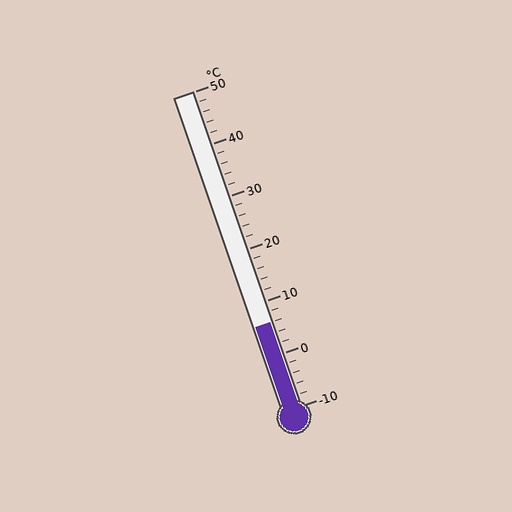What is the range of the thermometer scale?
The thermometer scale ranges from -10°C to 50°C.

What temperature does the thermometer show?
The thermometer shows approximately 6°C.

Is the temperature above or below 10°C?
The temperature is below 10°C.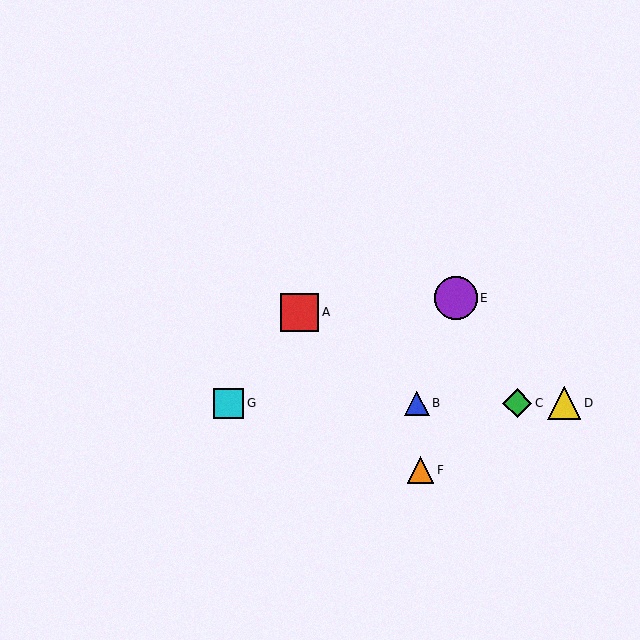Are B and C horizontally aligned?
Yes, both are at y≈403.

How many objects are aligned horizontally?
4 objects (B, C, D, G) are aligned horizontally.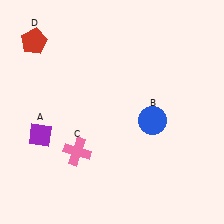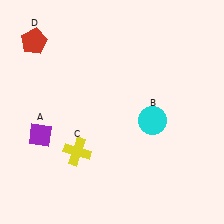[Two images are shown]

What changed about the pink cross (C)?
In Image 1, C is pink. In Image 2, it changed to yellow.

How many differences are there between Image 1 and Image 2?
There are 2 differences between the two images.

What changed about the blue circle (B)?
In Image 1, B is blue. In Image 2, it changed to cyan.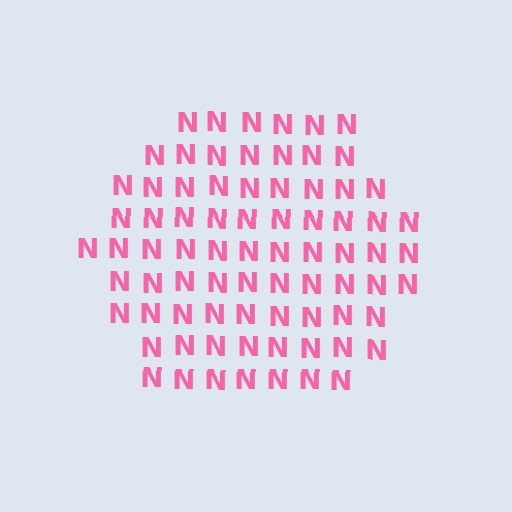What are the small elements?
The small elements are letter N's.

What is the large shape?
The large shape is a hexagon.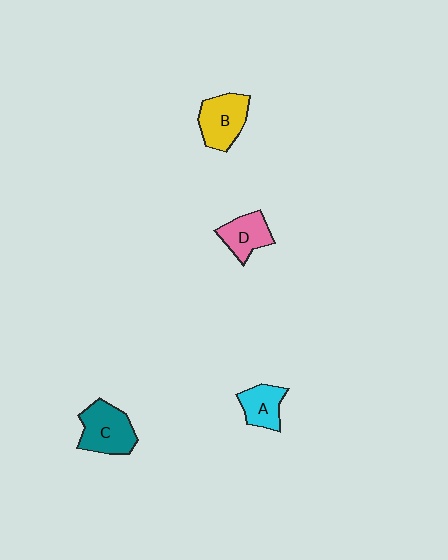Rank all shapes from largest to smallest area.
From largest to smallest: C (teal), B (yellow), D (pink), A (cyan).